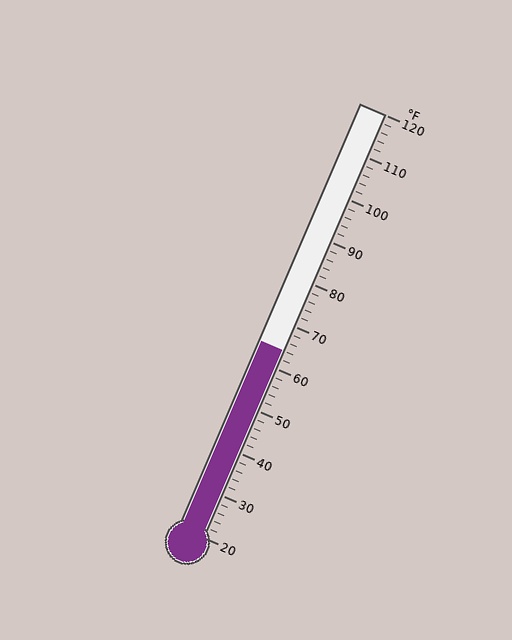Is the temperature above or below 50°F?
The temperature is above 50°F.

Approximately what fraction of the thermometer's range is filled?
The thermometer is filled to approximately 45% of its range.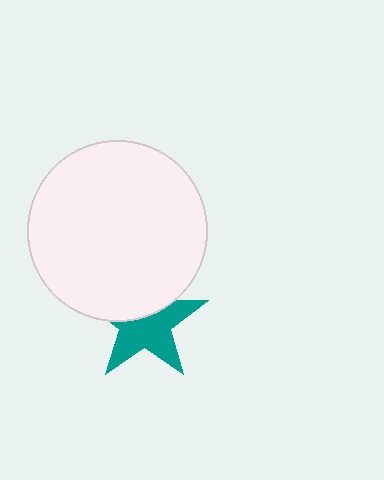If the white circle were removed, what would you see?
You would see the complete teal star.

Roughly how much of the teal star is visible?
About half of it is visible (roughly 59%).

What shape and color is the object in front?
The object in front is a white circle.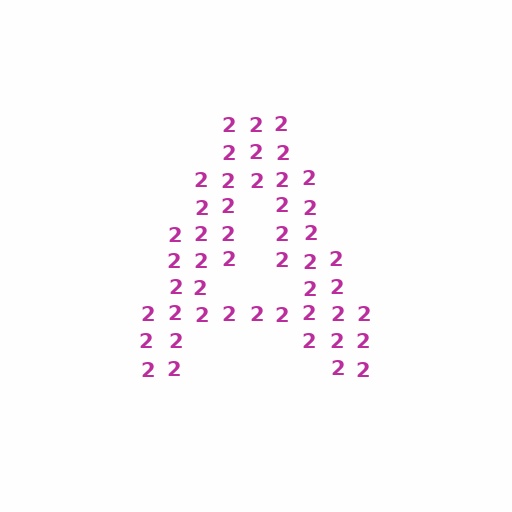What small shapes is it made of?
It is made of small digit 2's.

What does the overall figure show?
The overall figure shows the letter A.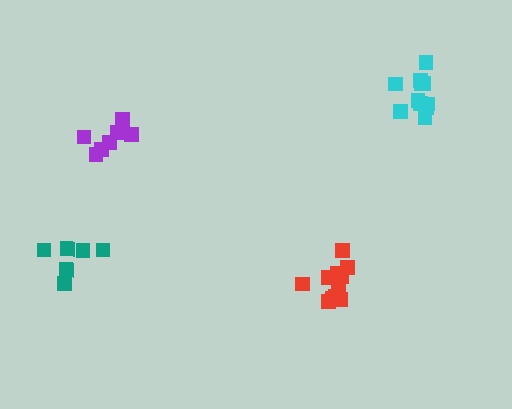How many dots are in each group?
Group 1: 11 dots, Group 2: 7 dots, Group 3: 11 dots, Group 4: 6 dots (35 total).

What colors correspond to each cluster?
The clusters are colored: cyan, purple, red, teal.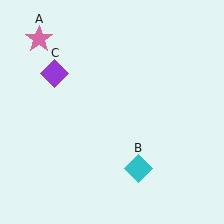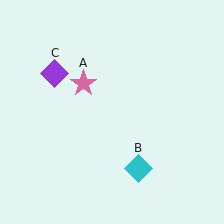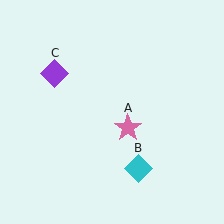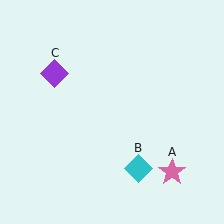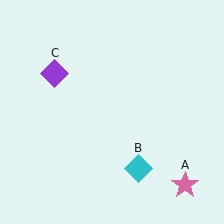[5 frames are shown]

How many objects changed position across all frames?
1 object changed position: pink star (object A).